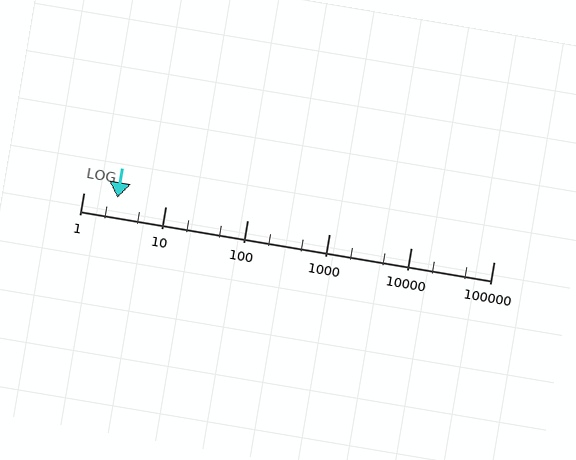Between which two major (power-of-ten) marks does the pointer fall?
The pointer is between 1 and 10.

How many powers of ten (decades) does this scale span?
The scale spans 5 decades, from 1 to 100000.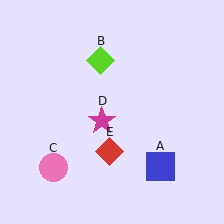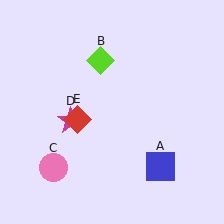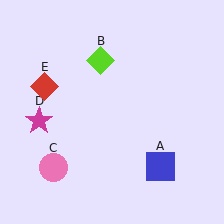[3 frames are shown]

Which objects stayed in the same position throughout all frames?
Blue square (object A) and lime diamond (object B) and pink circle (object C) remained stationary.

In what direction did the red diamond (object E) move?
The red diamond (object E) moved up and to the left.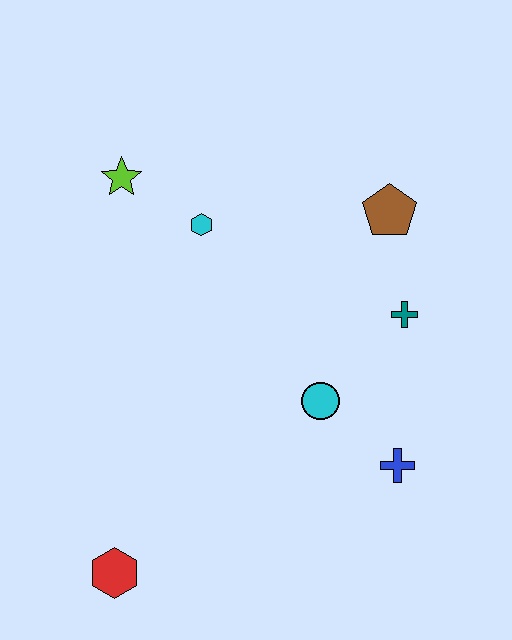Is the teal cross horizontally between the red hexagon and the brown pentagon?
No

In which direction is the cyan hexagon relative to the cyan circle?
The cyan hexagon is above the cyan circle.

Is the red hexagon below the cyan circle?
Yes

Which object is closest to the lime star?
The cyan hexagon is closest to the lime star.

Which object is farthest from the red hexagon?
The brown pentagon is farthest from the red hexagon.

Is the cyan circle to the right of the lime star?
Yes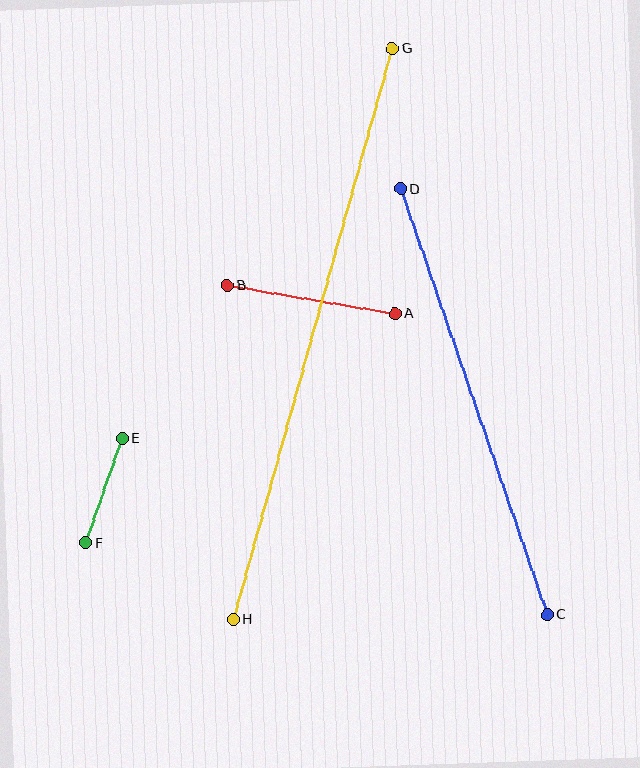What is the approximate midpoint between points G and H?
The midpoint is at approximately (313, 334) pixels.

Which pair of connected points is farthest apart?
Points G and H are farthest apart.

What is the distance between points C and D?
The distance is approximately 451 pixels.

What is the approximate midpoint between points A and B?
The midpoint is at approximately (311, 300) pixels.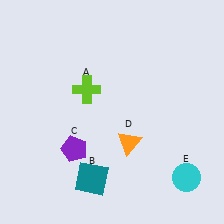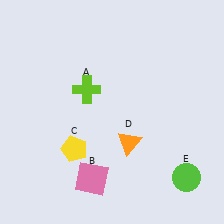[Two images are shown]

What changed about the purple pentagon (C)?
In Image 1, C is purple. In Image 2, it changed to yellow.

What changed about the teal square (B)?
In Image 1, B is teal. In Image 2, it changed to pink.